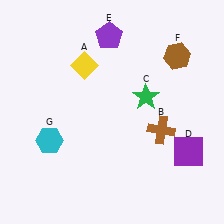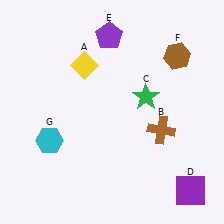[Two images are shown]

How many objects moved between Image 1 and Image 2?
1 object moved between the two images.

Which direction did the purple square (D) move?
The purple square (D) moved down.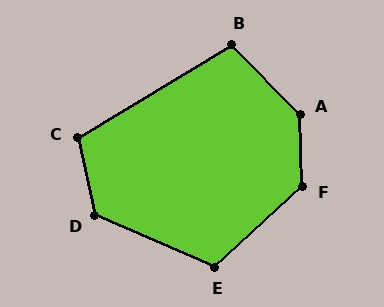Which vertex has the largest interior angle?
A, at approximately 137 degrees.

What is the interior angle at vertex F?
Approximately 131 degrees (obtuse).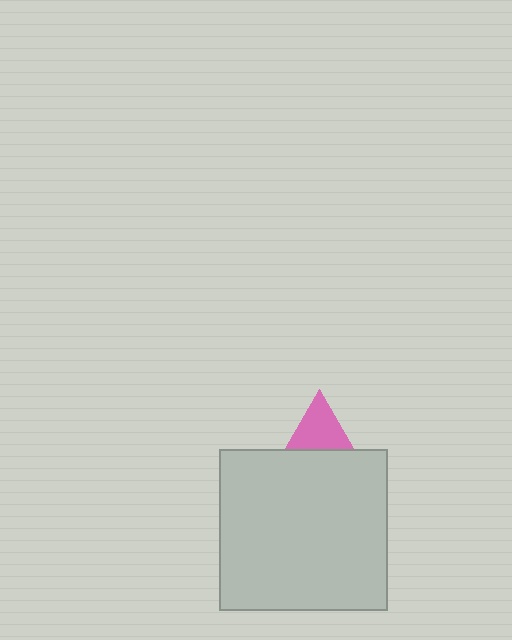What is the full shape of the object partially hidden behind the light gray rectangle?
The partially hidden object is a pink triangle.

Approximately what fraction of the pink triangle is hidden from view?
Roughly 40% of the pink triangle is hidden behind the light gray rectangle.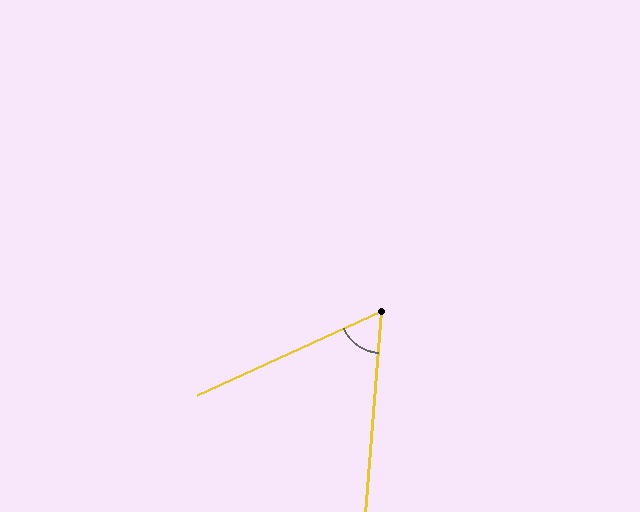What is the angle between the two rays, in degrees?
Approximately 61 degrees.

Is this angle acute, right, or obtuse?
It is acute.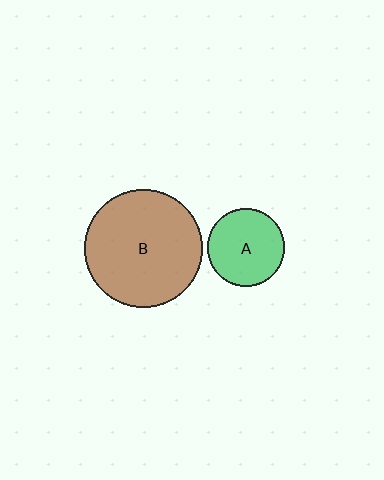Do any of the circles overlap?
No, none of the circles overlap.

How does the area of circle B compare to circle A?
Approximately 2.3 times.